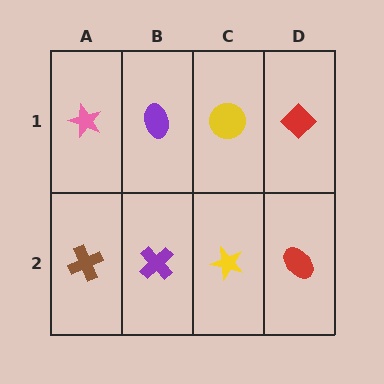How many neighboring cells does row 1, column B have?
3.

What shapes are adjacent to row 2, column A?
A pink star (row 1, column A), a purple cross (row 2, column B).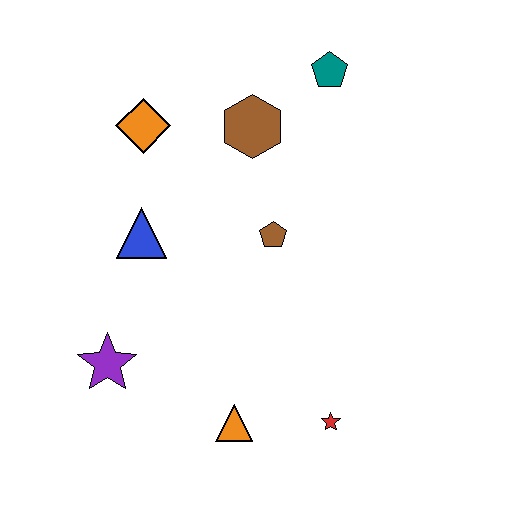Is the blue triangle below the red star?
No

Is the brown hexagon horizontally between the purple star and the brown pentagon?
Yes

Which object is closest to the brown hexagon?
The teal pentagon is closest to the brown hexagon.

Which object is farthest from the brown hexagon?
The red star is farthest from the brown hexagon.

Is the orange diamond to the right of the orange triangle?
No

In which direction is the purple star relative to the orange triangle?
The purple star is to the left of the orange triangle.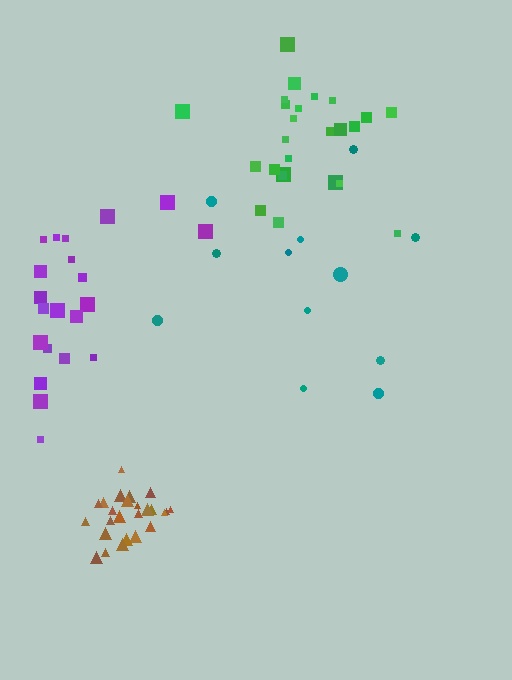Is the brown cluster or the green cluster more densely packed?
Brown.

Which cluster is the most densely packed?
Brown.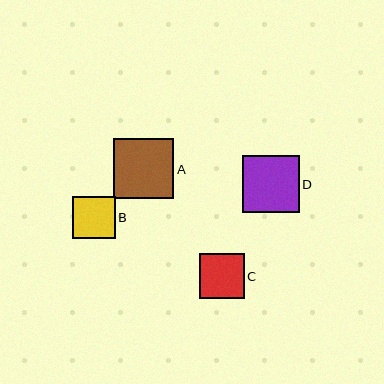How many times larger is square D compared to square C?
Square D is approximately 1.3 times the size of square C.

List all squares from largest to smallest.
From largest to smallest: A, D, C, B.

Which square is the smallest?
Square B is the smallest with a size of approximately 42 pixels.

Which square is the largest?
Square A is the largest with a size of approximately 60 pixels.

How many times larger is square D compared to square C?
Square D is approximately 1.3 times the size of square C.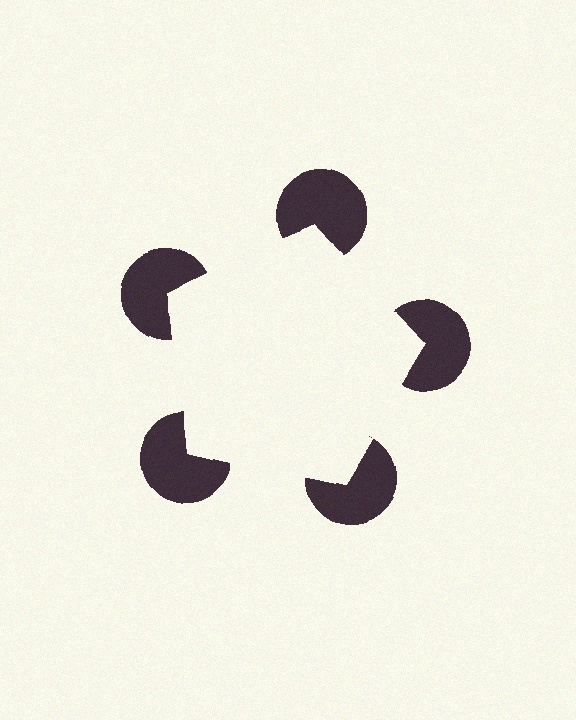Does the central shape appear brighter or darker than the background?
It typically appears slightly brighter than the background, even though no actual brightness change is drawn.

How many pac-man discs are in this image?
There are 5 — one at each vertex of the illusory pentagon.